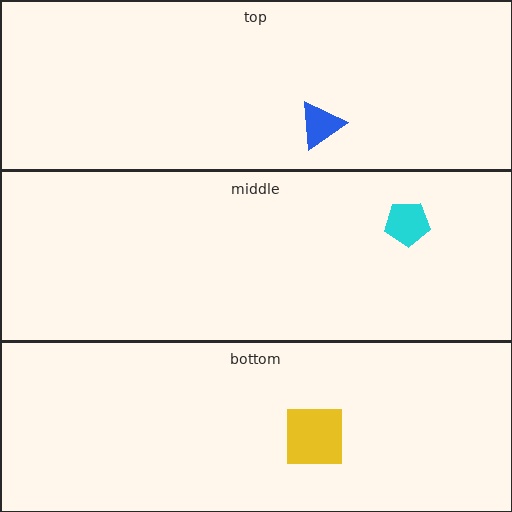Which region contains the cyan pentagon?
The middle region.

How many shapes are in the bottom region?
1.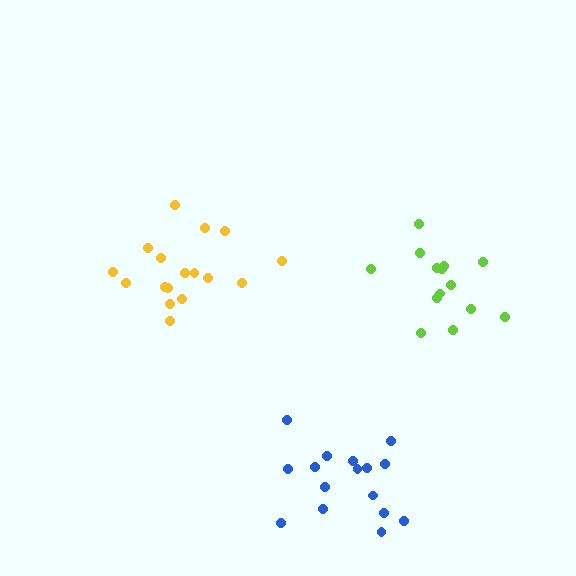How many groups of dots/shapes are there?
There are 3 groups.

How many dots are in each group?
Group 1: 16 dots, Group 2: 17 dots, Group 3: 14 dots (47 total).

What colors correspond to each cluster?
The clusters are colored: blue, yellow, lime.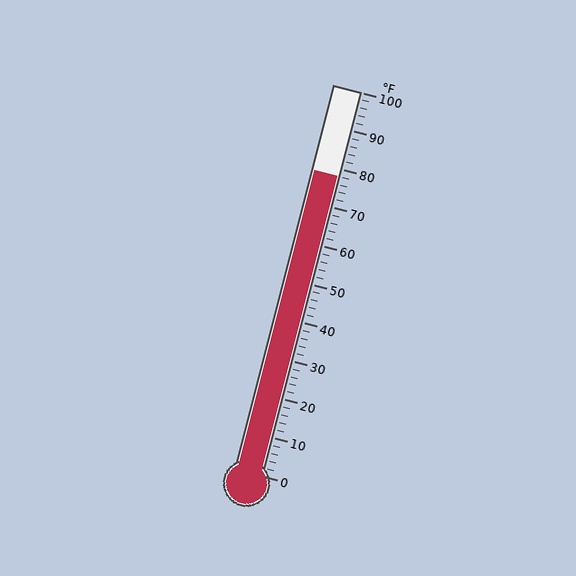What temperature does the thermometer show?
The thermometer shows approximately 78°F.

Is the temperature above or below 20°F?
The temperature is above 20°F.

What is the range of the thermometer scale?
The thermometer scale ranges from 0°F to 100°F.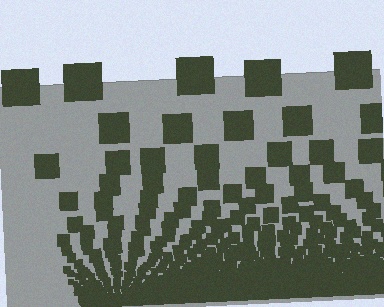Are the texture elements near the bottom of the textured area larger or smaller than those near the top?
Smaller. The gradient is inverted — elements near the bottom are smaller and denser.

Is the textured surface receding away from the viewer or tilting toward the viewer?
The surface appears to tilt toward the viewer. Texture elements get larger and sparser toward the top.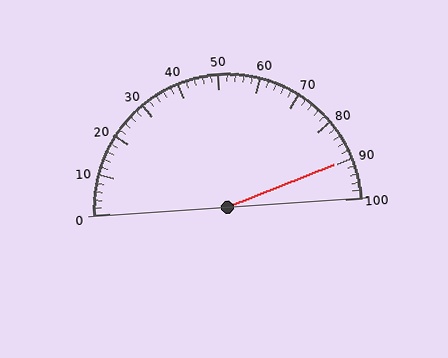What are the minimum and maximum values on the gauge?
The gauge ranges from 0 to 100.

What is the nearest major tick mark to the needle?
The nearest major tick mark is 90.